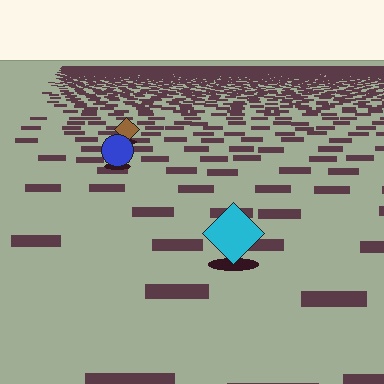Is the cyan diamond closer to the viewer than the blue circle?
Yes. The cyan diamond is closer — you can tell from the texture gradient: the ground texture is coarser near it.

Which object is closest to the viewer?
The cyan diamond is closest. The texture marks near it are larger and more spread out.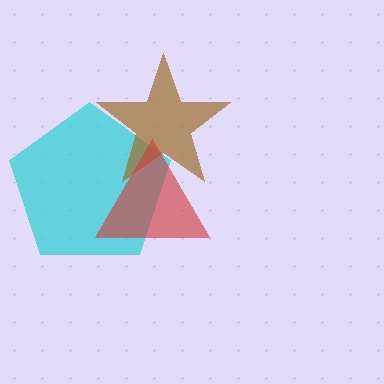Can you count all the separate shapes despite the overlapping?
Yes, there are 3 separate shapes.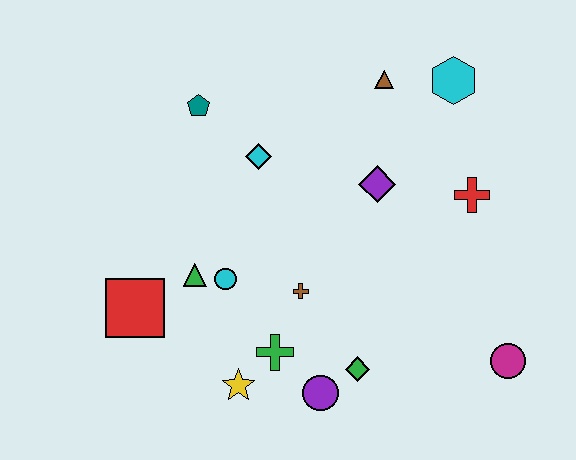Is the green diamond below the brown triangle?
Yes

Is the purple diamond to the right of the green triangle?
Yes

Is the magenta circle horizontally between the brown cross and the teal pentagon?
No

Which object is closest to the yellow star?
The green cross is closest to the yellow star.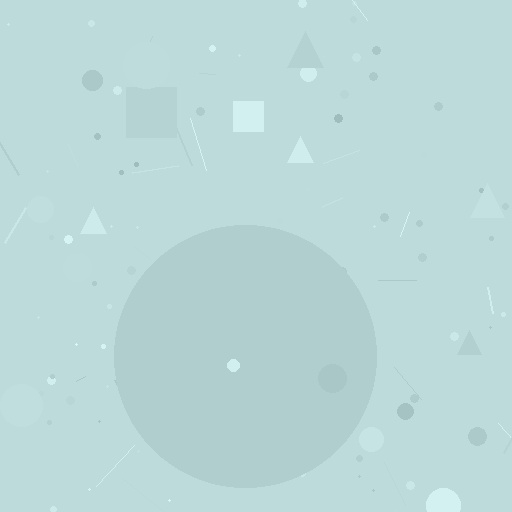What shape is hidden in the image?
A circle is hidden in the image.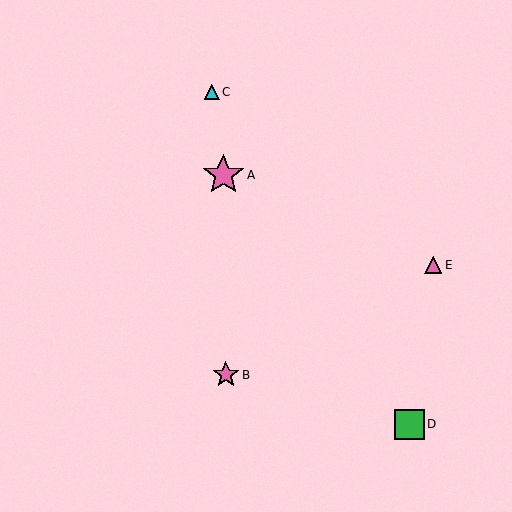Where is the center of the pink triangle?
The center of the pink triangle is at (433, 265).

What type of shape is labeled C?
Shape C is a cyan triangle.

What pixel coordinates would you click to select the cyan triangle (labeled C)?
Click at (212, 92) to select the cyan triangle C.